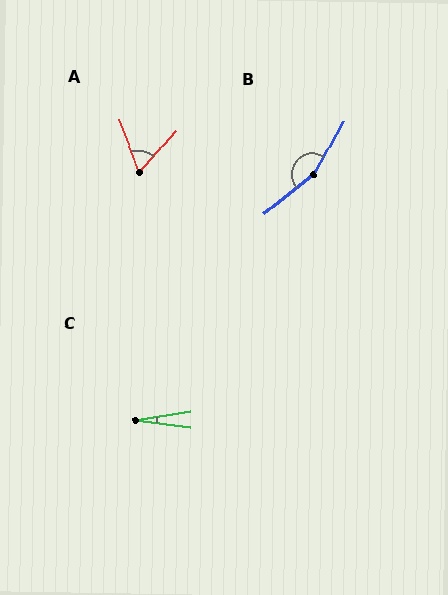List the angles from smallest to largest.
C (17°), A (62°), B (157°).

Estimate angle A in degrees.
Approximately 62 degrees.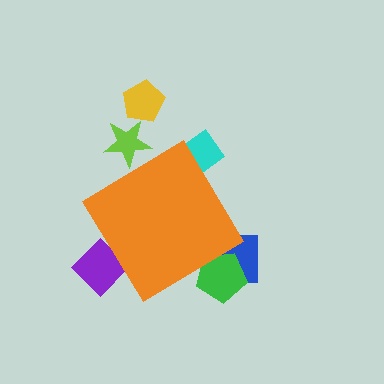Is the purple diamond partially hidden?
Yes, the purple diamond is partially hidden behind the orange diamond.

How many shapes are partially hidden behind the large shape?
5 shapes are partially hidden.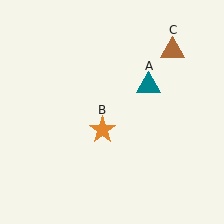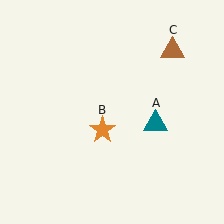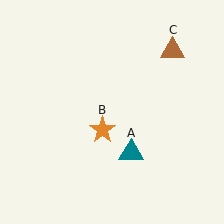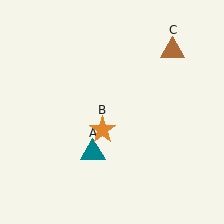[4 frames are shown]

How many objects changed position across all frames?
1 object changed position: teal triangle (object A).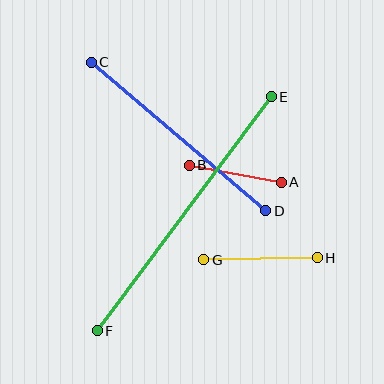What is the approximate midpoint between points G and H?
The midpoint is at approximately (260, 259) pixels.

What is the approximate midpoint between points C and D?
The midpoint is at approximately (179, 136) pixels.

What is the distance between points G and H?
The distance is approximately 114 pixels.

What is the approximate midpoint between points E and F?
The midpoint is at approximately (184, 214) pixels.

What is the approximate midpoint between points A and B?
The midpoint is at approximately (235, 174) pixels.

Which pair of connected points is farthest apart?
Points E and F are farthest apart.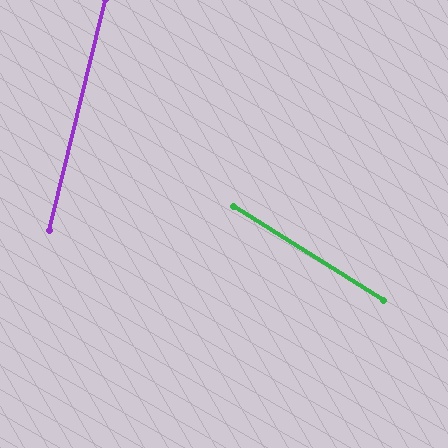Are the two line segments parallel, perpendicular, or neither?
Neither parallel nor perpendicular — they differ by about 71°.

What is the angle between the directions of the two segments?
Approximately 71 degrees.